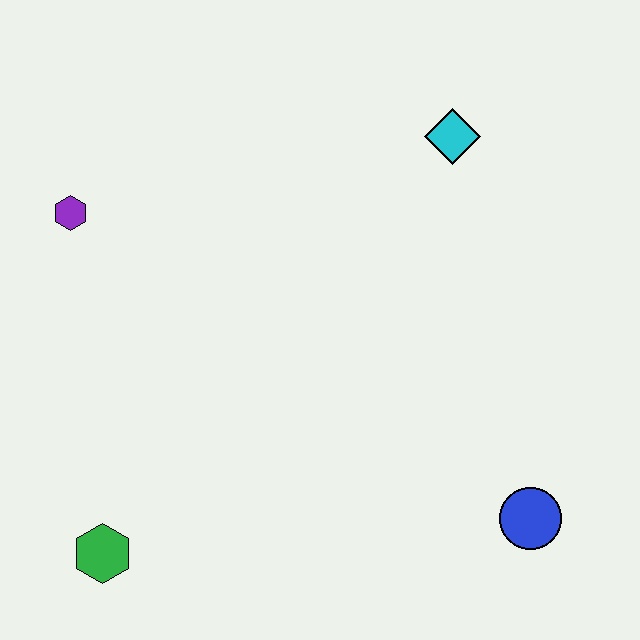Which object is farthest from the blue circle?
The purple hexagon is farthest from the blue circle.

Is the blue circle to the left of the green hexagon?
No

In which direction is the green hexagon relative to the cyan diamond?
The green hexagon is below the cyan diamond.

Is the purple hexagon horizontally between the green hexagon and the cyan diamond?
No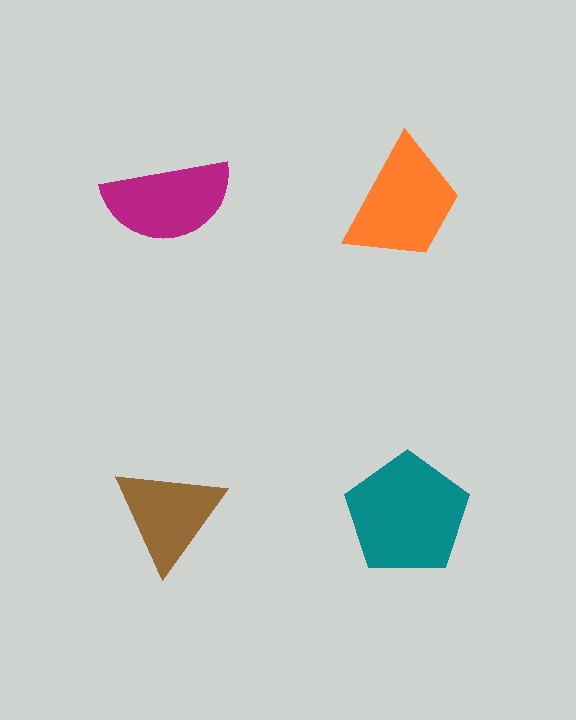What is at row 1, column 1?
A magenta semicircle.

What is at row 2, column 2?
A teal pentagon.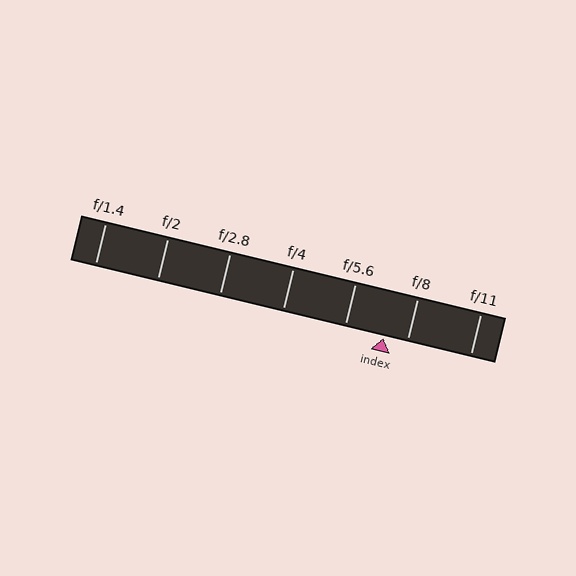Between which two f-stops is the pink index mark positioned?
The index mark is between f/5.6 and f/8.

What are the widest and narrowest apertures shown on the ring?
The widest aperture shown is f/1.4 and the narrowest is f/11.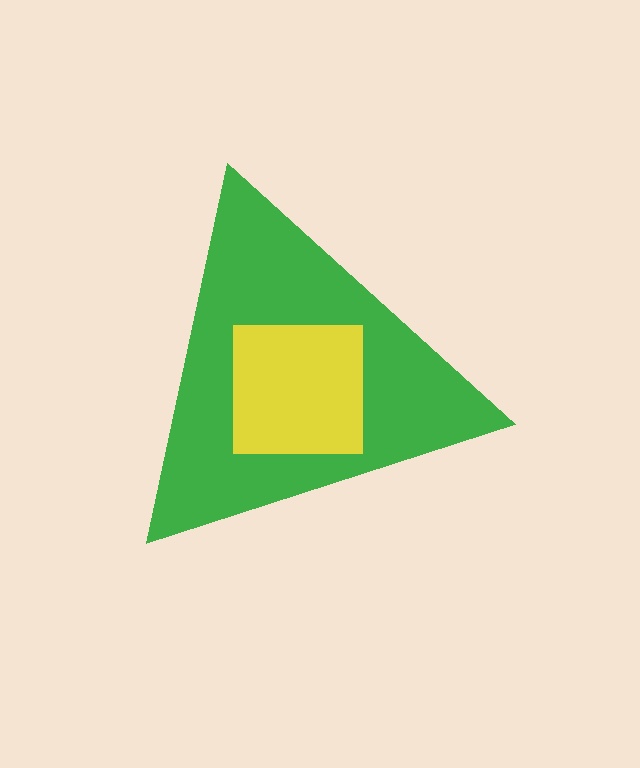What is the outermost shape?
The green triangle.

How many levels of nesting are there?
2.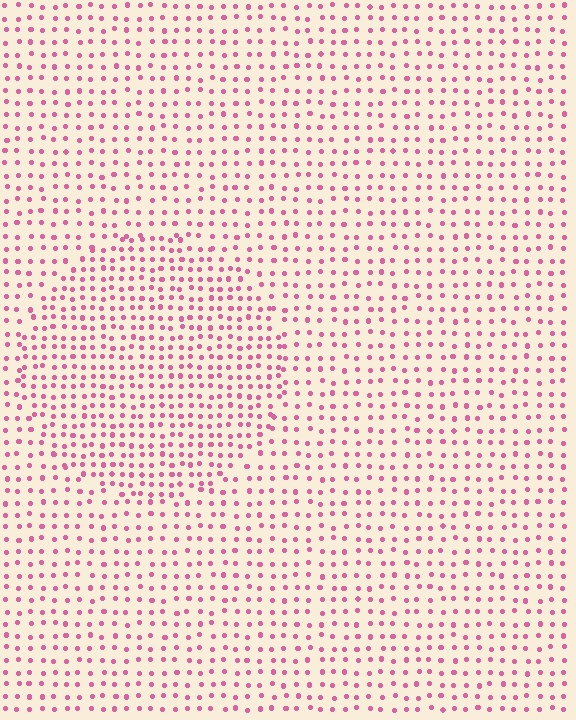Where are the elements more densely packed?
The elements are more densely packed inside the circle boundary.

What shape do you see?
I see a circle.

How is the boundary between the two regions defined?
The boundary is defined by a change in element density (approximately 1.5x ratio). All elements are the same color, size, and shape.